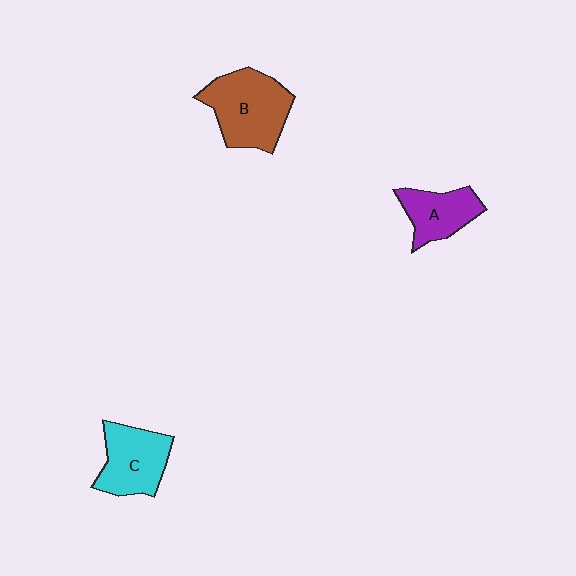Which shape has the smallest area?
Shape A (purple).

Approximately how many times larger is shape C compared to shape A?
Approximately 1.3 times.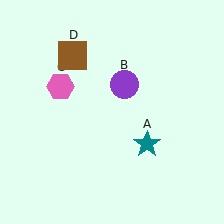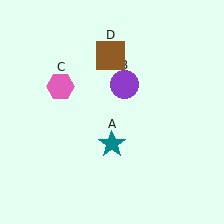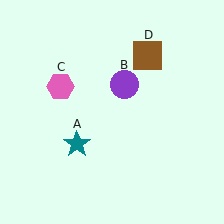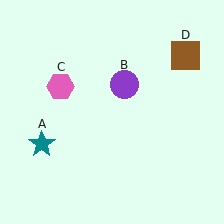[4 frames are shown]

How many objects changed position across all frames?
2 objects changed position: teal star (object A), brown square (object D).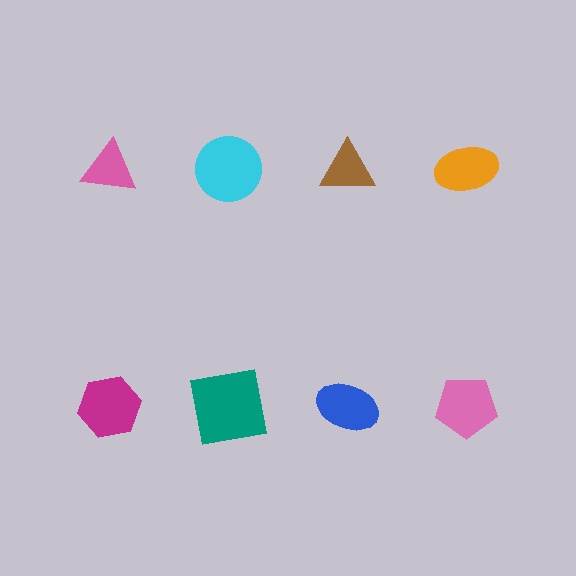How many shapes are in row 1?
4 shapes.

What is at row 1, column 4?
An orange ellipse.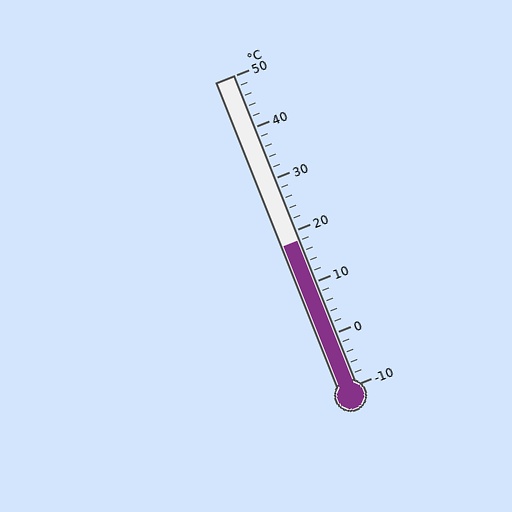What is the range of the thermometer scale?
The thermometer scale ranges from -10°C to 50°C.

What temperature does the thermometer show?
The thermometer shows approximately 18°C.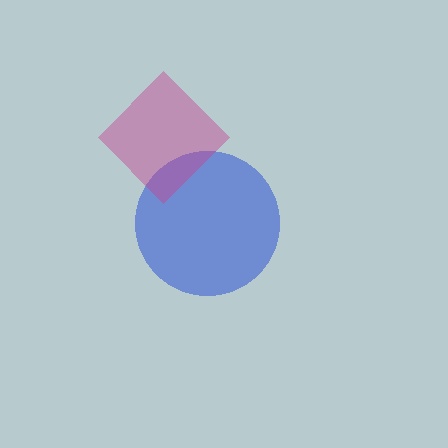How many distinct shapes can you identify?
There are 2 distinct shapes: a blue circle, a magenta diamond.